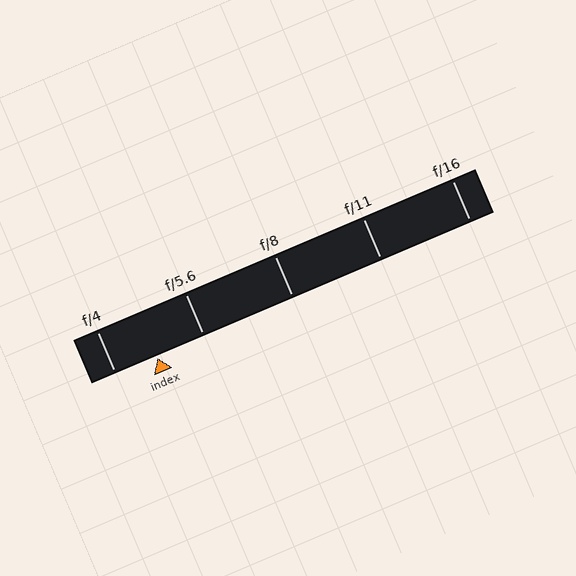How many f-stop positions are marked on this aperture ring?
There are 5 f-stop positions marked.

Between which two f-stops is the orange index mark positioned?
The index mark is between f/4 and f/5.6.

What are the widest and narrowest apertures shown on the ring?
The widest aperture shown is f/4 and the narrowest is f/16.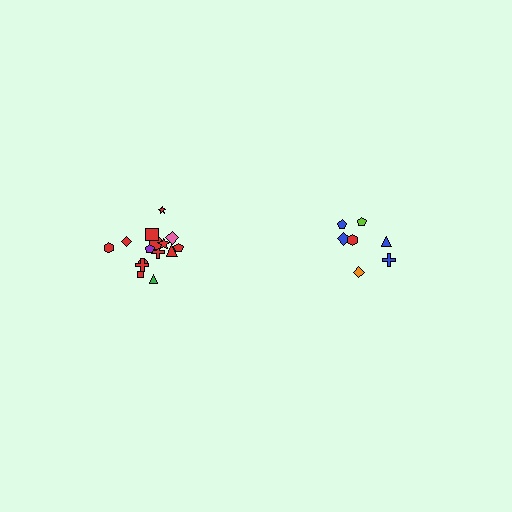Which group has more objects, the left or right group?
The left group.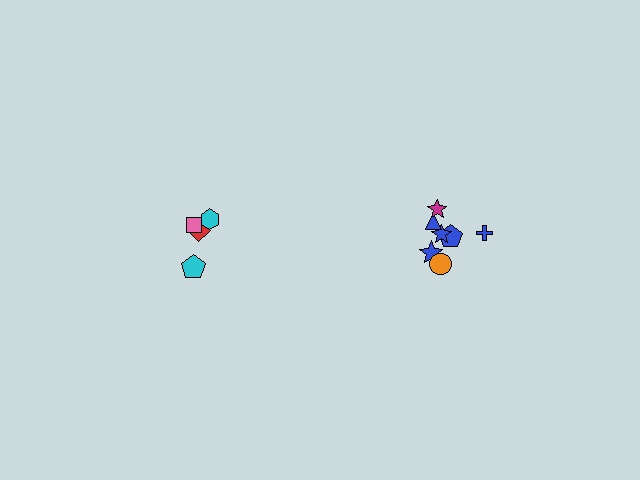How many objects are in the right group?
There are 7 objects.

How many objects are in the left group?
There are 4 objects.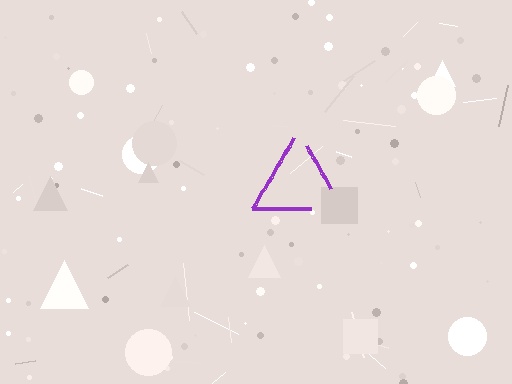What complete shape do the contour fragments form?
The contour fragments form a triangle.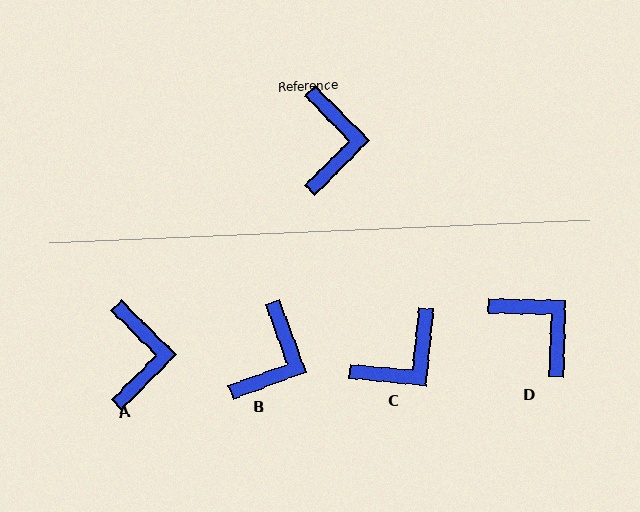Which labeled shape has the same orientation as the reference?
A.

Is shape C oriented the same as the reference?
No, it is off by about 51 degrees.